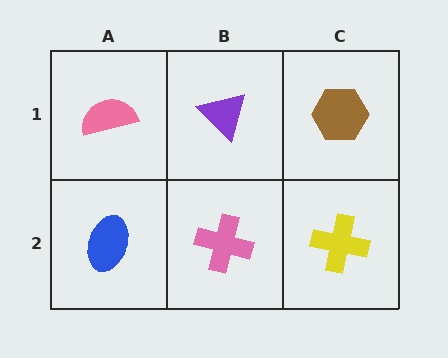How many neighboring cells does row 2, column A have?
2.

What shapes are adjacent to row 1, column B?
A pink cross (row 2, column B), a pink semicircle (row 1, column A), a brown hexagon (row 1, column C).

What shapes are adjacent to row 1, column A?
A blue ellipse (row 2, column A), a purple triangle (row 1, column B).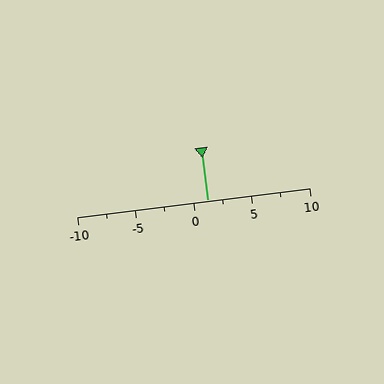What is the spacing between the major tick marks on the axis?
The major ticks are spaced 5 apart.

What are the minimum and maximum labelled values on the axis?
The axis runs from -10 to 10.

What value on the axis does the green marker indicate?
The marker indicates approximately 1.2.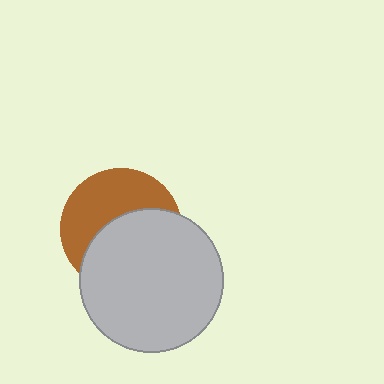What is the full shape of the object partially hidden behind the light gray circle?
The partially hidden object is a brown circle.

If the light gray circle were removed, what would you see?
You would see the complete brown circle.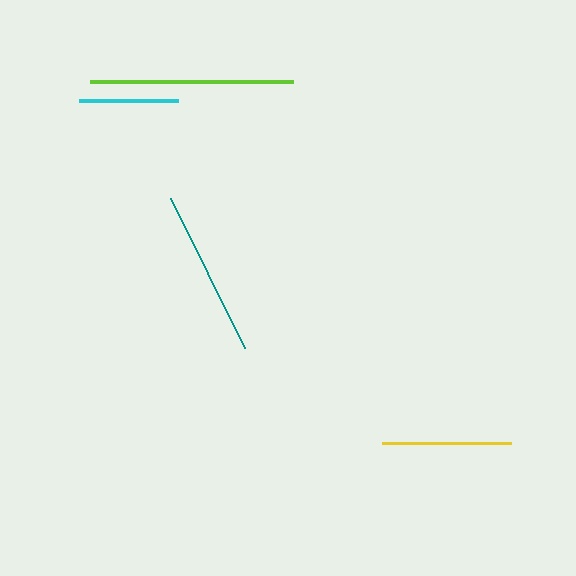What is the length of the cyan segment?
The cyan segment is approximately 99 pixels long.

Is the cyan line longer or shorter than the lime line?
The lime line is longer than the cyan line.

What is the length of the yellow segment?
The yellow segment is approximately 129 pixels long.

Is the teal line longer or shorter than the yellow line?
The teal line is longer than the yellow line.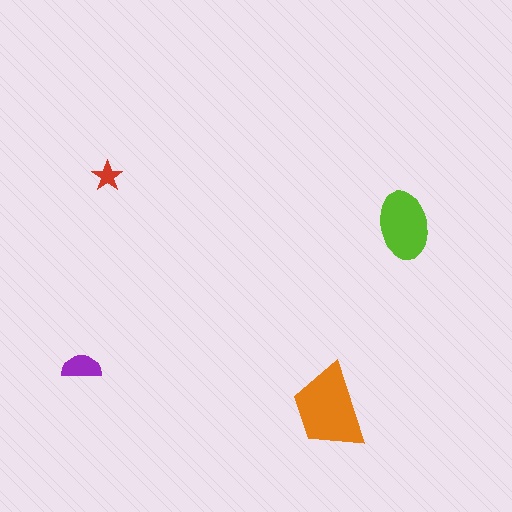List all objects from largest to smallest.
The orange trapezoid, the lime ellipse, the purple semicircle, the red star.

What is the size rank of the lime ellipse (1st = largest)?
2nd.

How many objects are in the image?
There are 4 objects in the image.